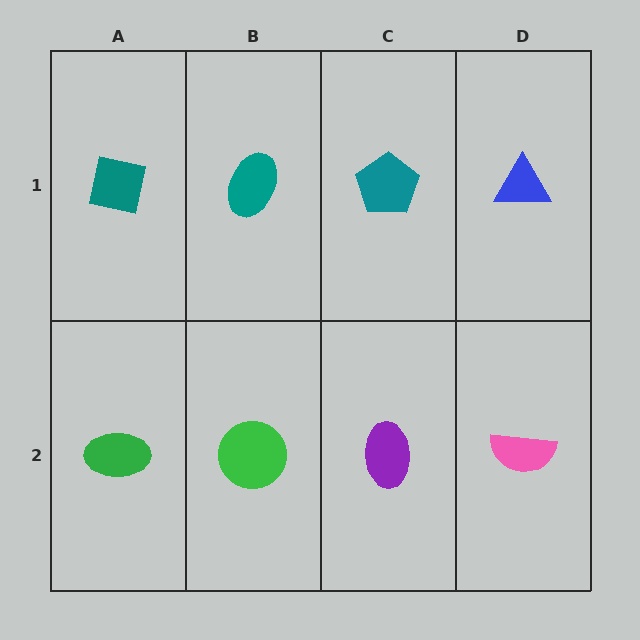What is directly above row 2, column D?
A blue triangle.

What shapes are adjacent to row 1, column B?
A green circle (row 2, column B), a teal square (row 1, column A), a teal pentagon (row 1, column C).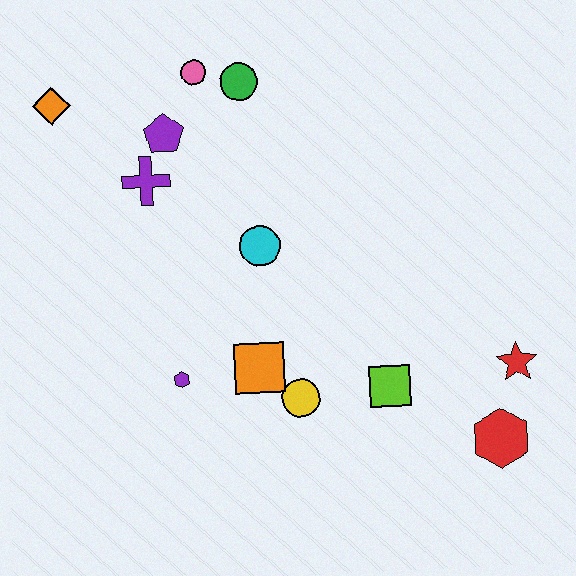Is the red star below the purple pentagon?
Yes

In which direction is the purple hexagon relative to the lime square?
The purple hexagon is to the left of the lime square.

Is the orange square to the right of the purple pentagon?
Yes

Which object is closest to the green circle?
The pink circle is closest to the green circle.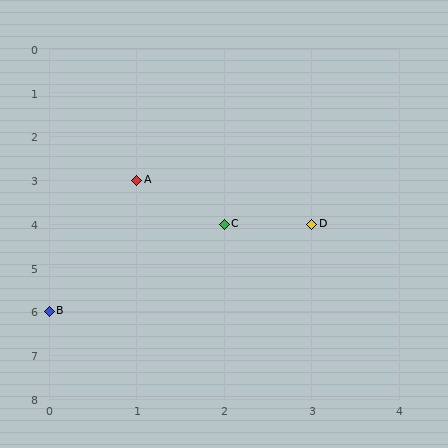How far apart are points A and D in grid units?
Points A and D are 2 columns and 1 row apart (about 2.2 grid units diagonally).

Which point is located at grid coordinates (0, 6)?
Point B is at (0, 6).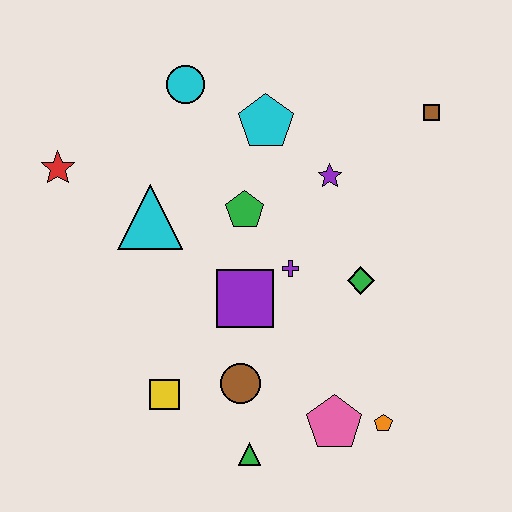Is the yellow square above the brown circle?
No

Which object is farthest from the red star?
The orange pentagon is farthest from the red star.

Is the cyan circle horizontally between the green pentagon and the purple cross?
No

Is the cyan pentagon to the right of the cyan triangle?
Yes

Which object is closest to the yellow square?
The brown circle is closest to the yellow square.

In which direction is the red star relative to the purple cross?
The red star is to the left of the purple cross.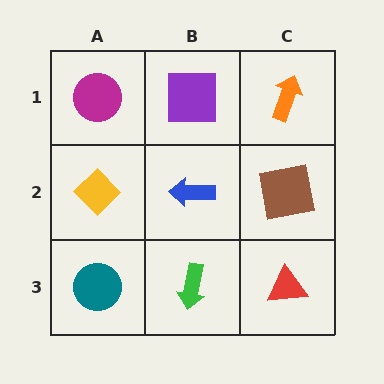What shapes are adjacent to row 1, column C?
A brown square (row 2, column C), a purple square (row 1, column B).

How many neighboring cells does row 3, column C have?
2.